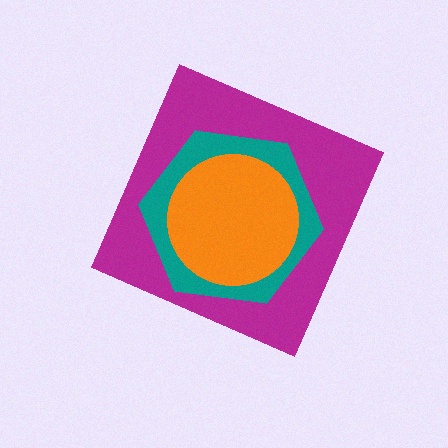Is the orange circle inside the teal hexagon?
Yes.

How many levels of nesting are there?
3.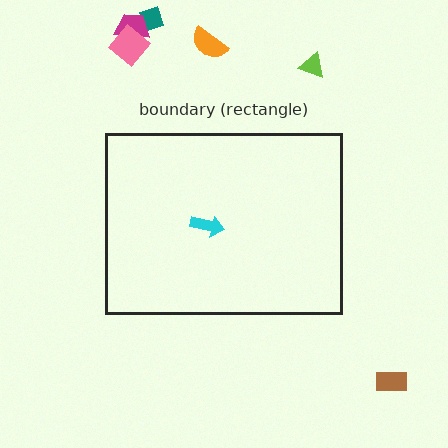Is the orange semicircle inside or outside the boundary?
Outside.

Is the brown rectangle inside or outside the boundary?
Outside.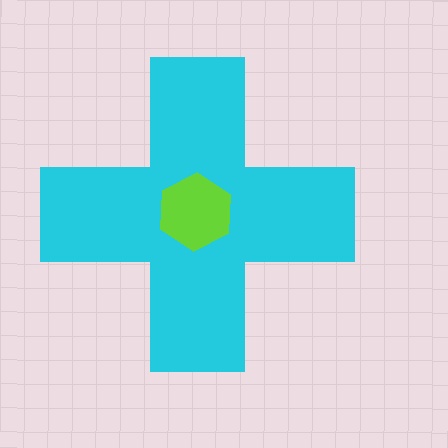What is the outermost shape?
The cyan cross.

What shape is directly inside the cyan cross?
The lime hexagon.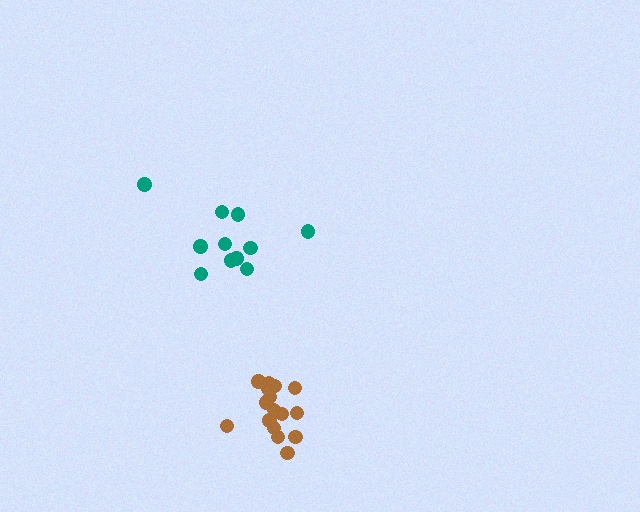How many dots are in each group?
Group 1: 11 dots, Group 2: 16 dots (27 total).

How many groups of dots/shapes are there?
There are 2 groups.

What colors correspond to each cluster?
The clusters are colored: teal, brown.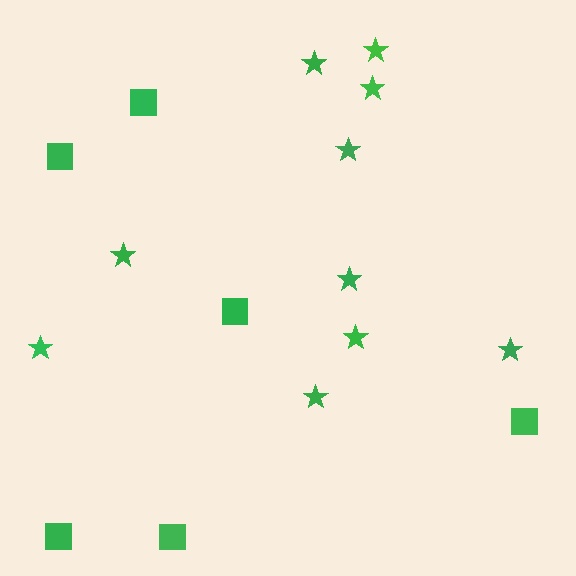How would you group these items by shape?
There are 2 groups: one group of stars (10) and one group of squares (6).